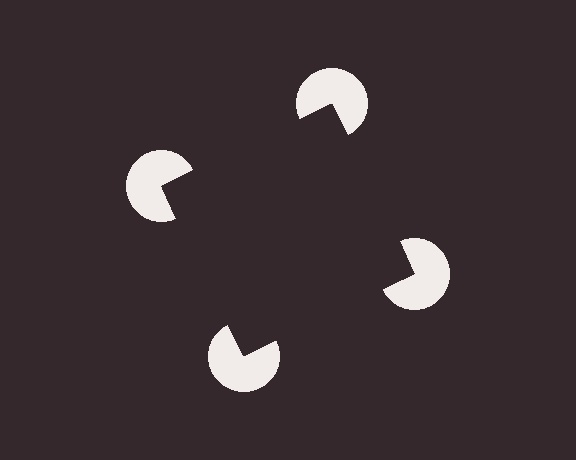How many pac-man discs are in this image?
There are 4 — one at each vertex of the illusory square.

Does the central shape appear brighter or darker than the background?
It typically appears slightly darker than the background, even though no actual brightness change is drawn.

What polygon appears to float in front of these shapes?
An illusory square — its edges are inferred from the aligned wedge cuts in the pac-man discs, not physically drawn.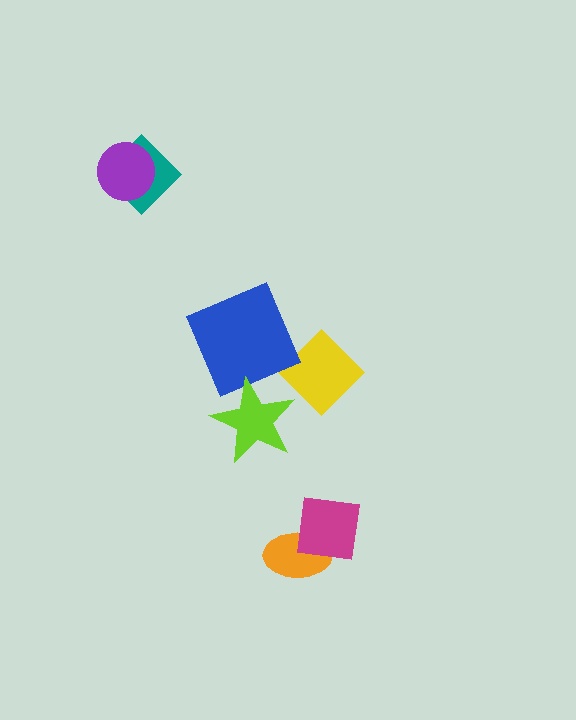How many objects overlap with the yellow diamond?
0 objects overlap with the yellow diamond.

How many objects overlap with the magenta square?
1 object overlaps with the magenta square.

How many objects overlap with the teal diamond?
1 object overlaps with the teal diamond.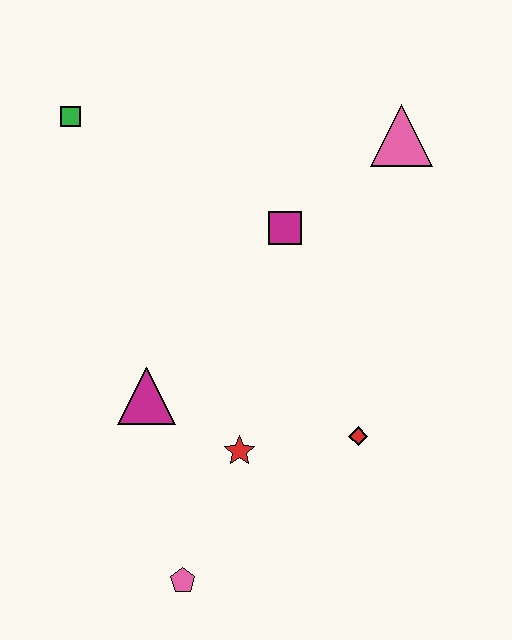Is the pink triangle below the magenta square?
No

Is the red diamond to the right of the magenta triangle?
Yes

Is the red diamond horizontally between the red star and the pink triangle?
Yes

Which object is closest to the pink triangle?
The magenta square is closest to the pink triangle.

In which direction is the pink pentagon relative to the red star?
The pink pentagon is below the red star.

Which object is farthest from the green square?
The pink pentagon is farthest from the green square.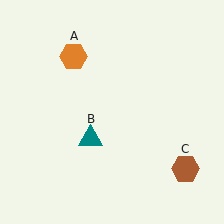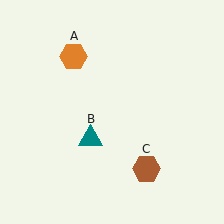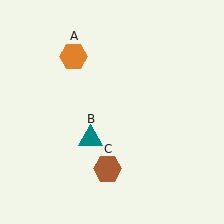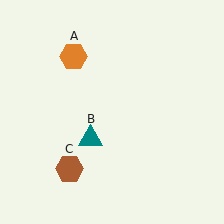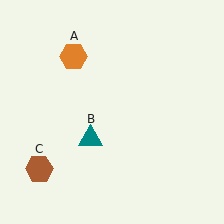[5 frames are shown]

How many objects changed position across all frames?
1 object changed position: brown hexagon (object C).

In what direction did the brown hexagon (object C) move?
The brown hexagon (object C) moved left.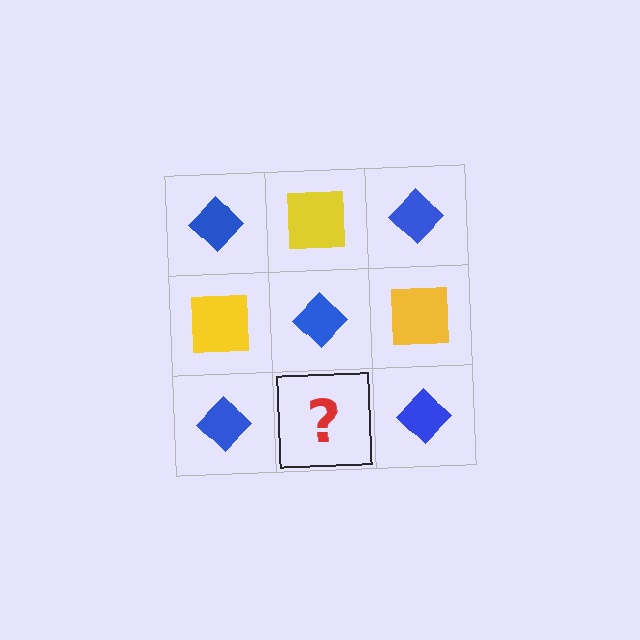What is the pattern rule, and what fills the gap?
The rule is that it alternates blue diamond and yellow square in a checkerboard pattern. The gap should be filled with a yellow square.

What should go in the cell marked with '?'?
The missing cell should contain a yellow square.